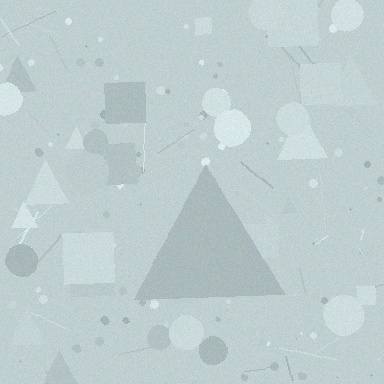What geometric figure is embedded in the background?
A triangle is embedded in the background.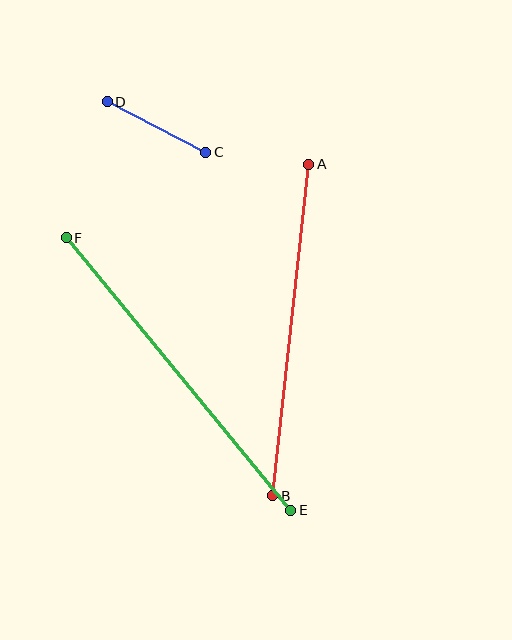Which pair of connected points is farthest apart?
Points E and F are farthest apart.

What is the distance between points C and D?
The distance is approximately 111 pixels.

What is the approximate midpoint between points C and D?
The midpoint is at approximately (156, 127) pixels.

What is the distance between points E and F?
The distance is approximately 353 pixels.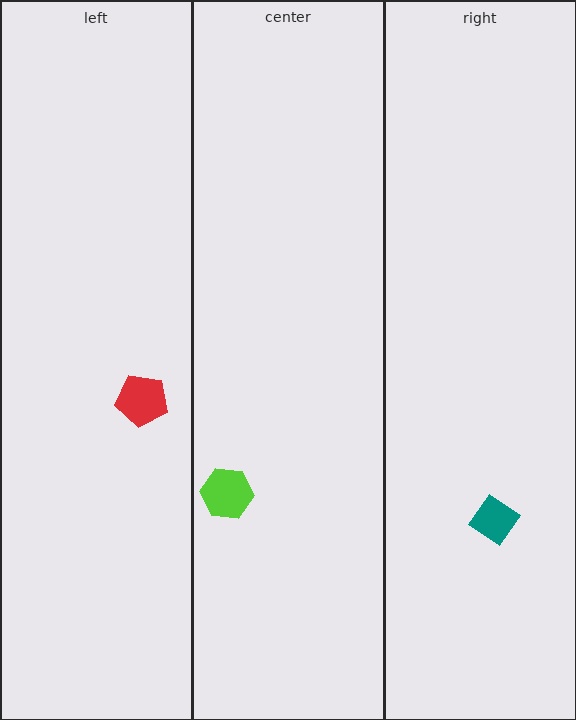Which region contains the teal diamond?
The right region.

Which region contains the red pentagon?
The left region.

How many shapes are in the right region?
1.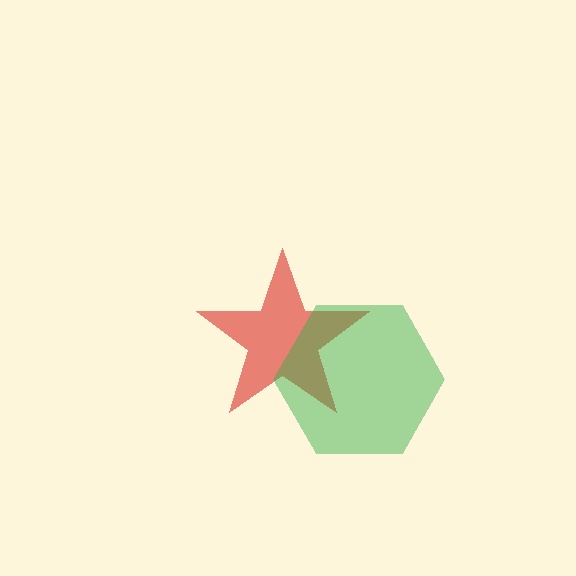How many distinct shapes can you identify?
There are 2 distinct shapes: a red star, a green hexagon.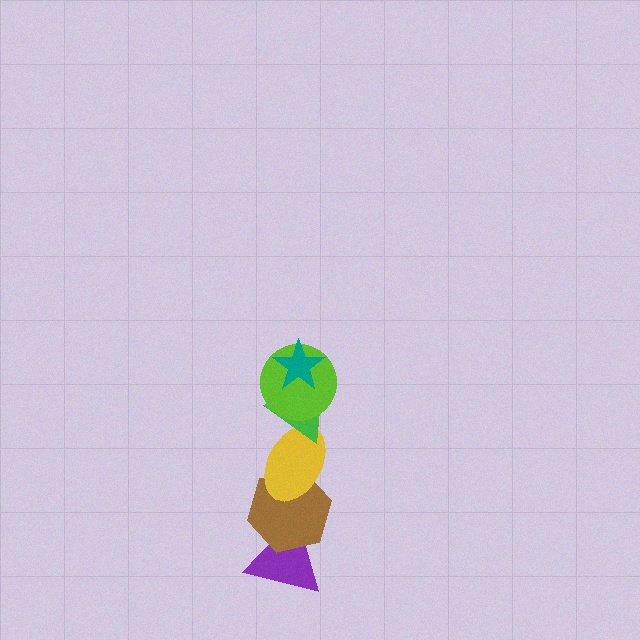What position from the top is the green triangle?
The green triangle is 3rd from the top.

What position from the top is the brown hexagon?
The brown hexagon is 5th from the top.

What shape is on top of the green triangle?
The lime circle is on top of the green triangle.